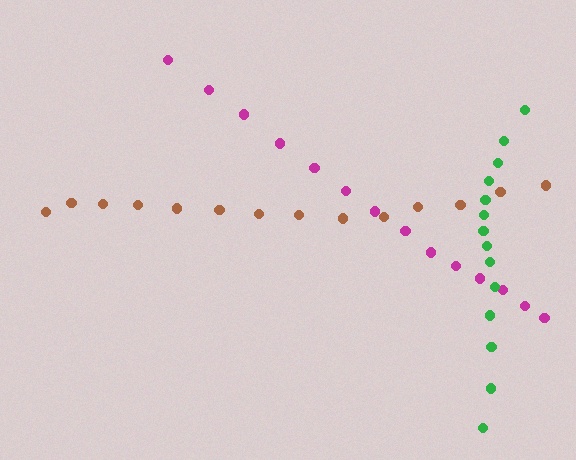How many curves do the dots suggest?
There are 3 distinct paths.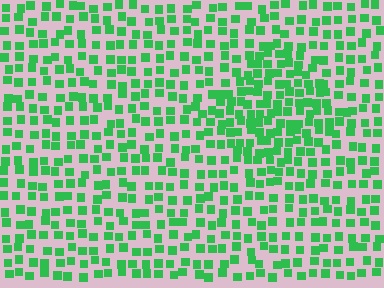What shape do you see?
I see a diamond.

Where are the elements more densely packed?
The elements are more densely packed inside the diamond boundary.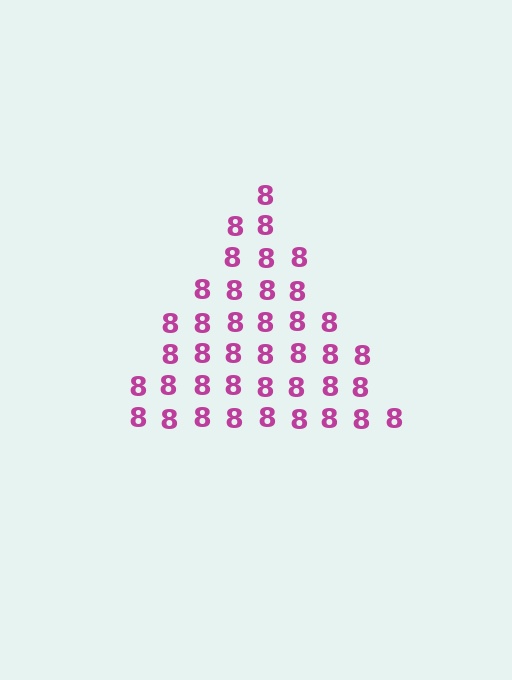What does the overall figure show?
The overall figure shows a triangle.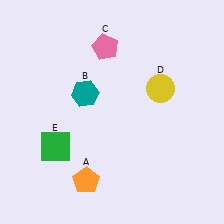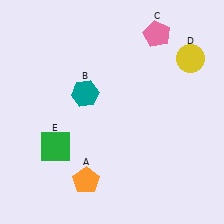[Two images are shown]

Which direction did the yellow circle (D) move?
The yellow circle (D) moved up.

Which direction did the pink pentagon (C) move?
The pink pentagon (C) moved right.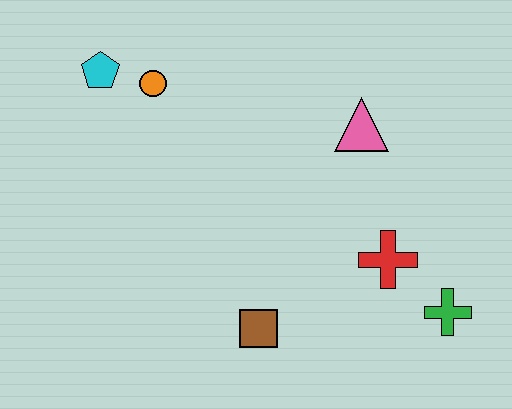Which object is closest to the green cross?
The red cross is closest to the green cross.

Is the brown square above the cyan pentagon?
No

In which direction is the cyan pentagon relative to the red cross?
The cyan pentagon is to the left of the red cross.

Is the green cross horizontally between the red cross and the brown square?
No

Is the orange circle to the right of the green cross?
No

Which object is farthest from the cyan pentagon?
The green cross is farthest from the cyan pentagon.